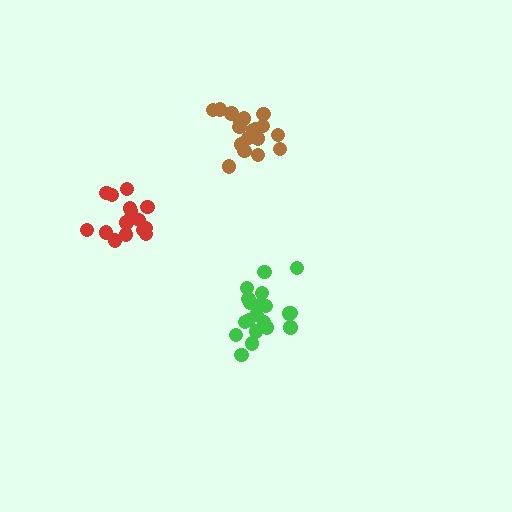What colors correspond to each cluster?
The clusters are colored: green, brown, red.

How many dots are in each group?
Group 1: 20 dots, Group 2: 19 dots, Group 3: 15 dots (54 total).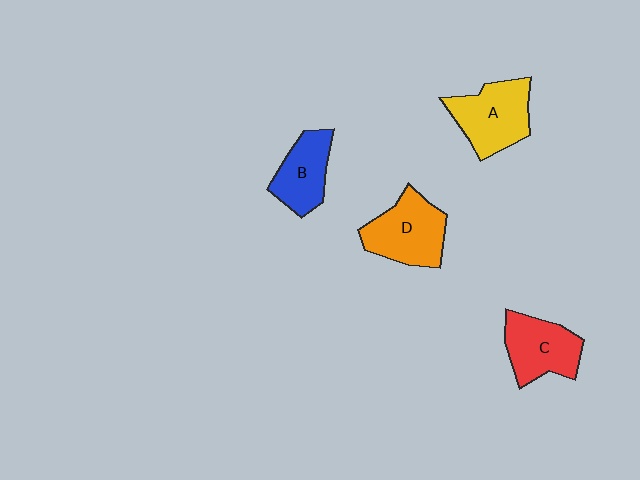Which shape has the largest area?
Shape D (orange).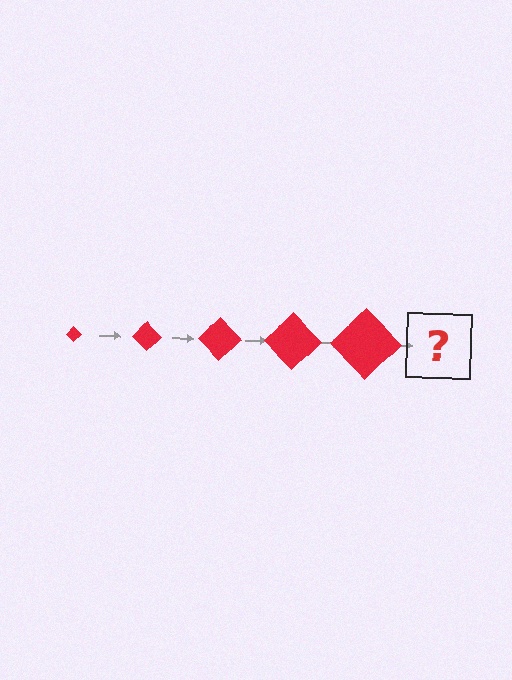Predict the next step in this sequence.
The next step is a red diamond, larger than the previous one.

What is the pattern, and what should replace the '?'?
The pattern is that the diamond gets progressively larger each step. The '?' should be a red diamond, larger than the previous one.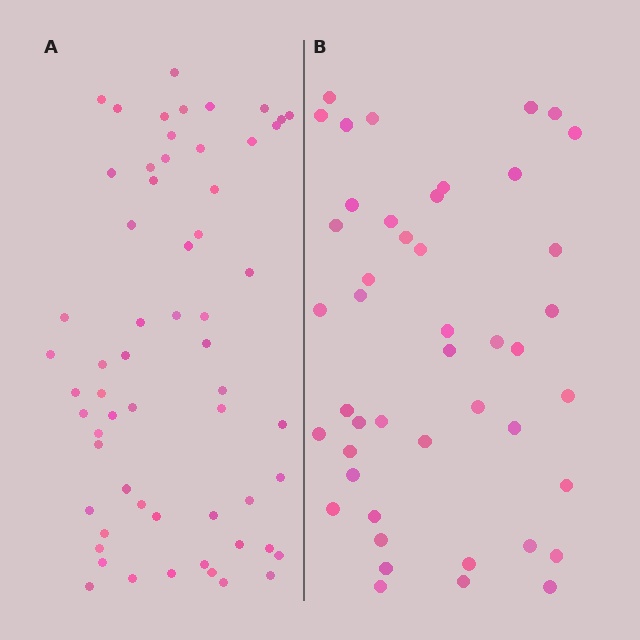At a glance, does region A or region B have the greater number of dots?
Region A (the left region) has more dots.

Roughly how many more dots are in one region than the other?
Region A has approximately 15 more dots than region B.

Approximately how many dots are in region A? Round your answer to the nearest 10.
About 60 dots.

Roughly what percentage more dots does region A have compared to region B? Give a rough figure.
About 35% more.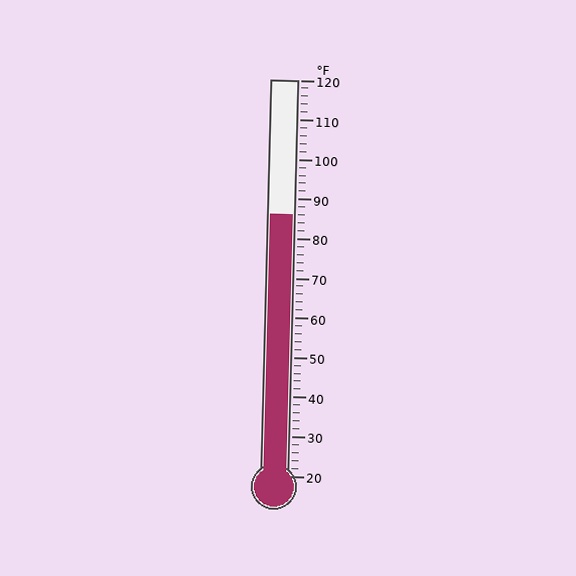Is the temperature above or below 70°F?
The temperature is above 70°F.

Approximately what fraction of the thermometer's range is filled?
The thermometer is filled to approximately 65% of its range.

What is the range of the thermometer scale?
The thermometer scale ranges from 20°F to 120°F.